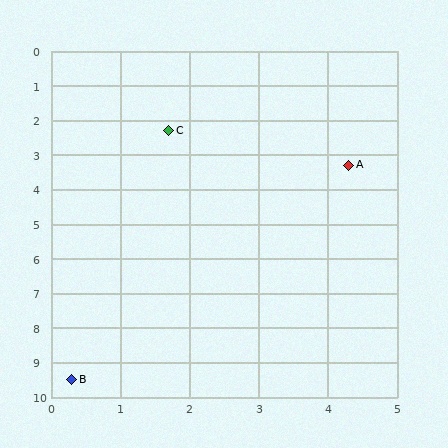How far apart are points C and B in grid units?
Points C and B are about 7.3 grid units apart.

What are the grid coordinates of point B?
Point B is at approximately (0.3, 9.5).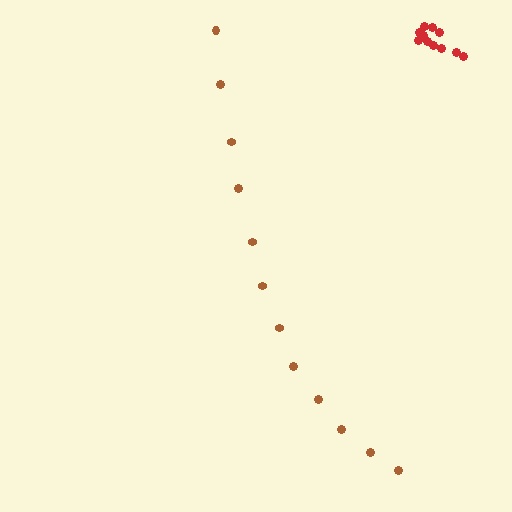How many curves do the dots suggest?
There are 2 distinct paths.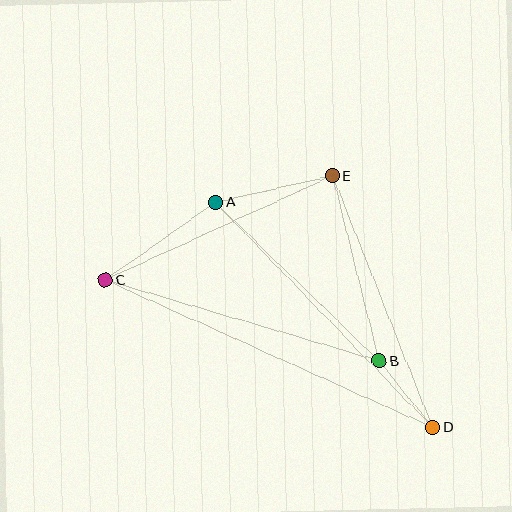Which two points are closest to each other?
Points B and D are closest to each other.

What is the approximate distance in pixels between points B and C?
The distance between B and C is approximately 285 pixels.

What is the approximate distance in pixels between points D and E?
The distance between D and E is approximately 271 pixels.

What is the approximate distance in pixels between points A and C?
The distance between A and C is approximately 135 pixels.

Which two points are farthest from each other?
Points C and D are farthest from each other.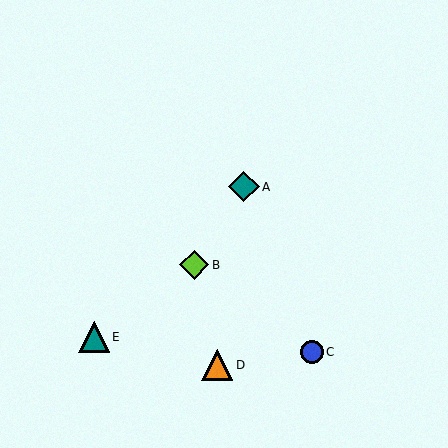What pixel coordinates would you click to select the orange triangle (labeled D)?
Click at (217, 365) to select the orange triangle D.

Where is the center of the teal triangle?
The center of the teal triangle is at (94, 337).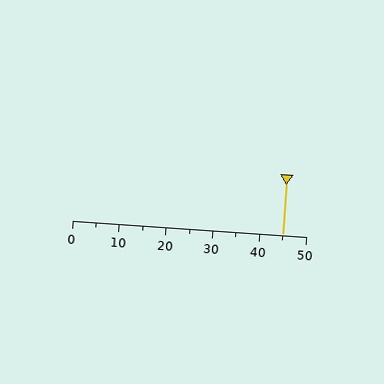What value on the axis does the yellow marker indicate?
The marker indicates approximately 45.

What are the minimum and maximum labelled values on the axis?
The axis runs from 0 to 50.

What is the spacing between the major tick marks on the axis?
The major ticks are spaced 10 apart.